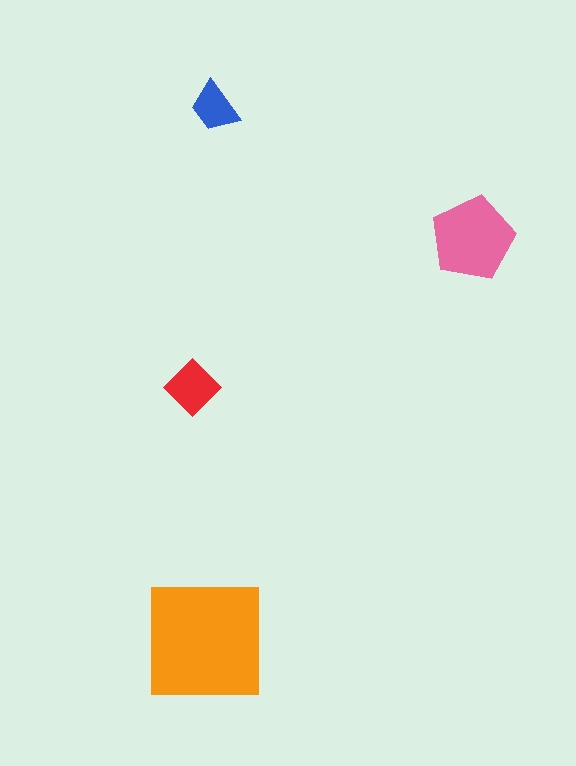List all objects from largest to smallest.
The orange square, the pink pentagon, the red diamond, the blue trapezoid.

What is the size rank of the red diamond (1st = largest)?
3rd.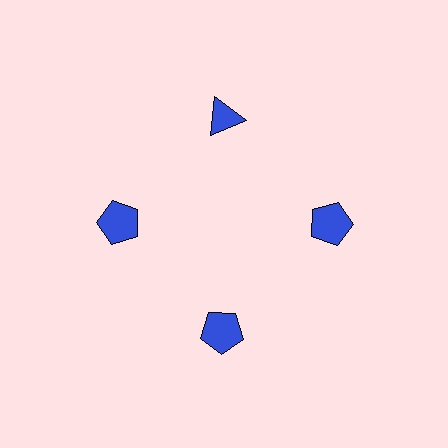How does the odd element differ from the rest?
It has a different shape: triangle instead of pentagon.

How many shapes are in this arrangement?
There are 4 shapes arranged in a ring pattern.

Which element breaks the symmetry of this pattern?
The blue triangle at roughly the 12 o'clock position breaks the symmetry. All other shapes are blue pentagons.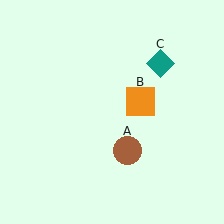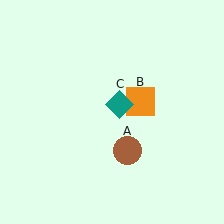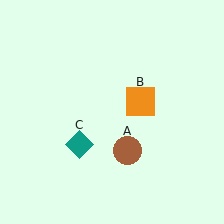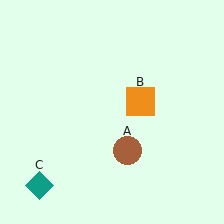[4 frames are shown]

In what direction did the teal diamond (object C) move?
The teal diamond (object C) moved down and to the left.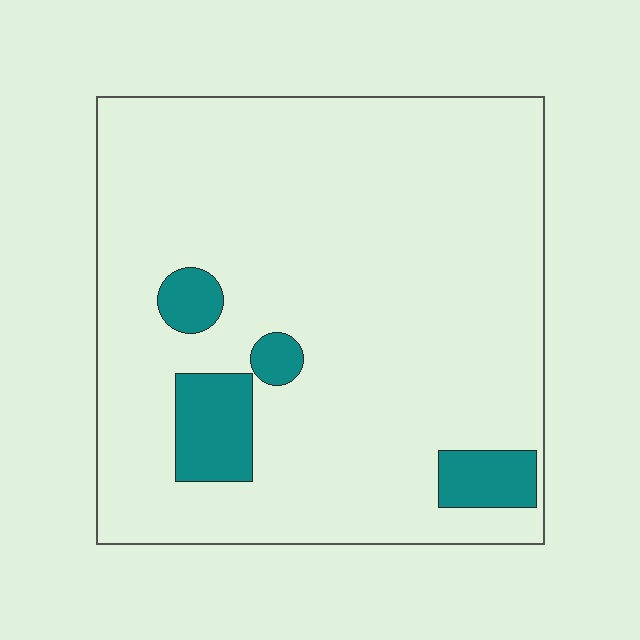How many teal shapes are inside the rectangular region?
4.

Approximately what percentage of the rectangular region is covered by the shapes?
Approximately 10%.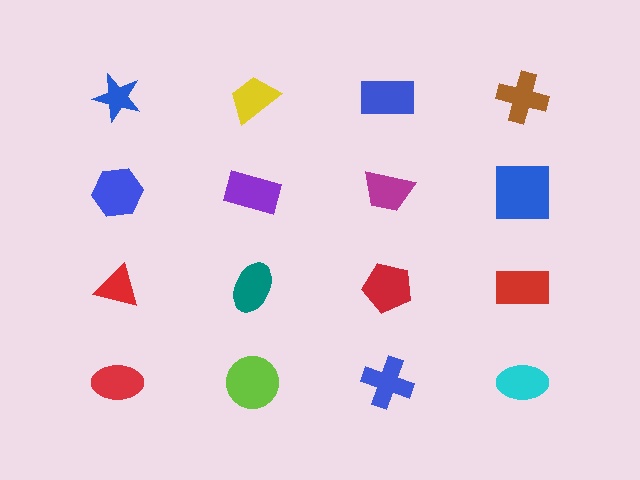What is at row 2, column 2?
A purple rectangle.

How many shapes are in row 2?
4 shapes.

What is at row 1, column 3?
A blue rectangle.